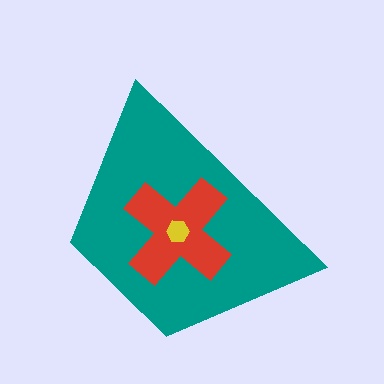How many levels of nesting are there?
3.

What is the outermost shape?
The teal trapezoid.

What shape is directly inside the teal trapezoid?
The red cross.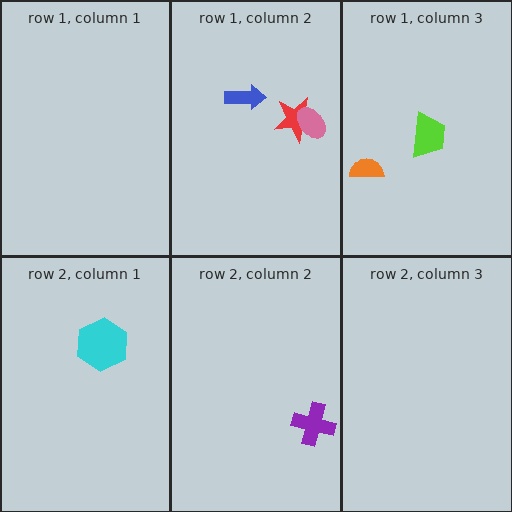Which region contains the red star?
The row 1, column 2 region.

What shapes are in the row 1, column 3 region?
The orange semicircle, the lime trapezoid.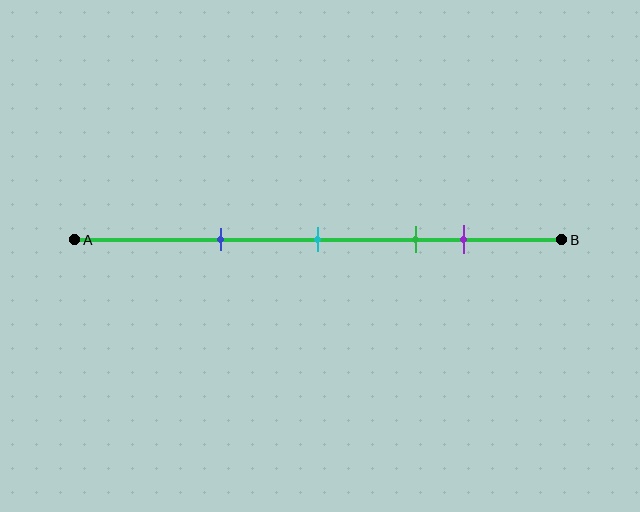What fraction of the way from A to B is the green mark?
The green mark is approximately 70% (0.7) of the way from A to B.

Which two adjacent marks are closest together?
The green and purple marks are the closest adjacent pair.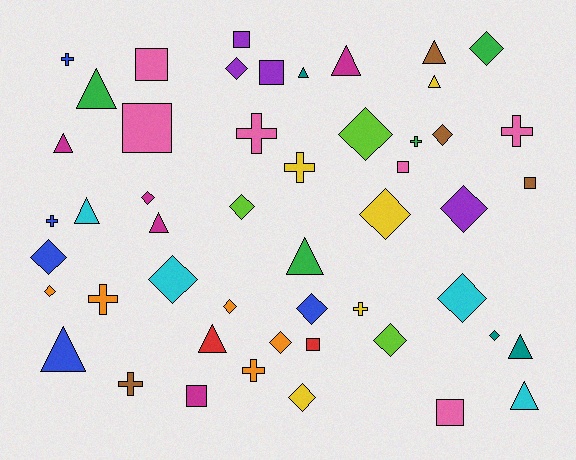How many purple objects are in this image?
There are 4 purple objects.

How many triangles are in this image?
There are 13 triangles.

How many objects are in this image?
There are 50 objects.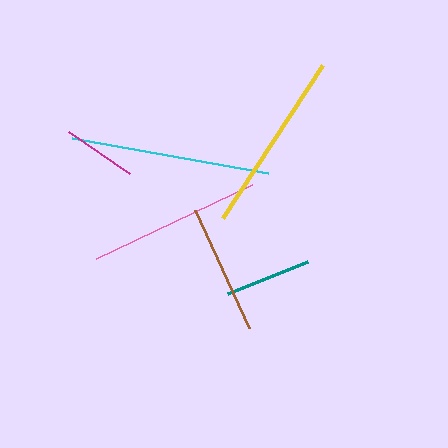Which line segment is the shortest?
The magenta line is the shortest at approximately 74 pixels.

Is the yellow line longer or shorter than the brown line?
The yellow line is longer than the brown line.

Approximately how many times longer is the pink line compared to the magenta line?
The pink line is approximately 2.3 times the length of the magenta line.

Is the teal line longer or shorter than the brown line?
The brown line is longer than the teal line.